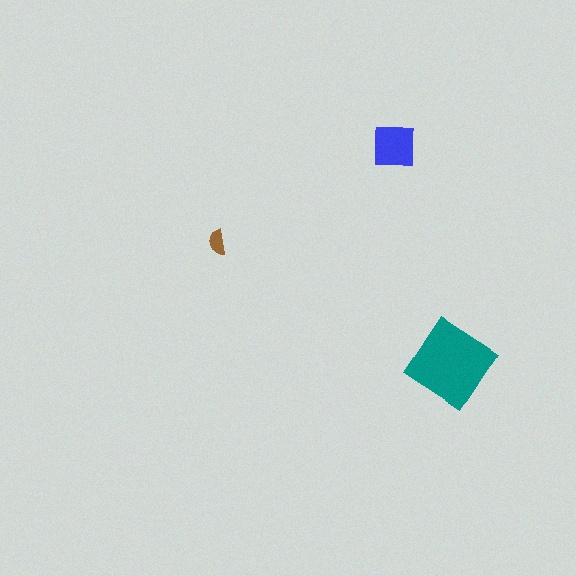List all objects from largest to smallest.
The teal diamond, the blue square, the brown semicircle.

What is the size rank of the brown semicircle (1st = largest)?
3rd.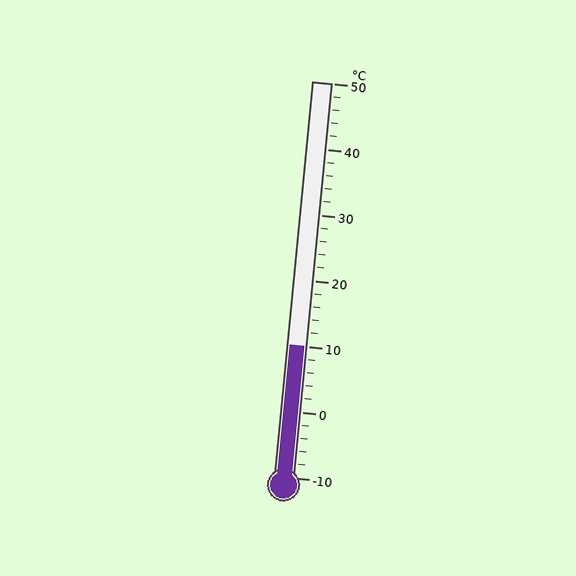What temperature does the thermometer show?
The thermometer shows approximately 10°C.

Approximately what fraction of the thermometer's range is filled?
The thermometer is filled to approximately 35% of its range.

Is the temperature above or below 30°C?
The temperature is below 30°C.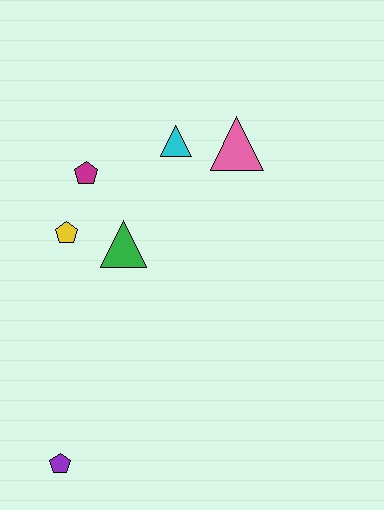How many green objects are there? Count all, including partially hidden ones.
There is 1 green object.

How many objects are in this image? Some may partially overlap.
There are 6 objects.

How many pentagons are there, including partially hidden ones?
There are 3 pentagons.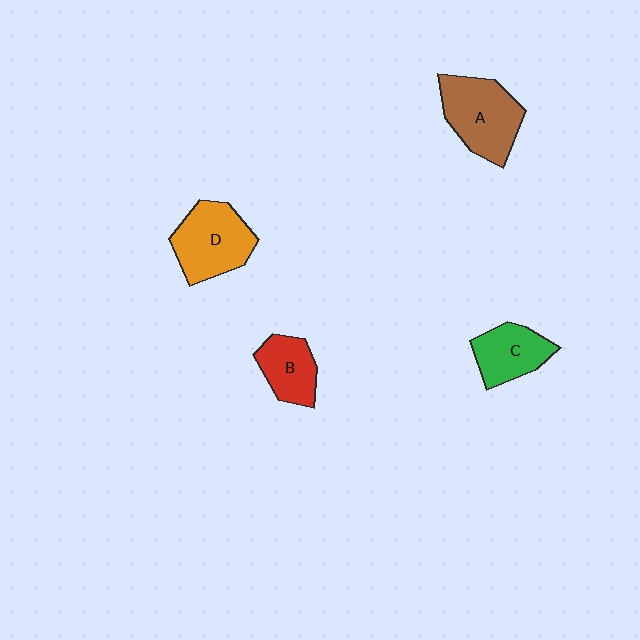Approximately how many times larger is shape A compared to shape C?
Approximately 1.4 times.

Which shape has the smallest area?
Shape B (red).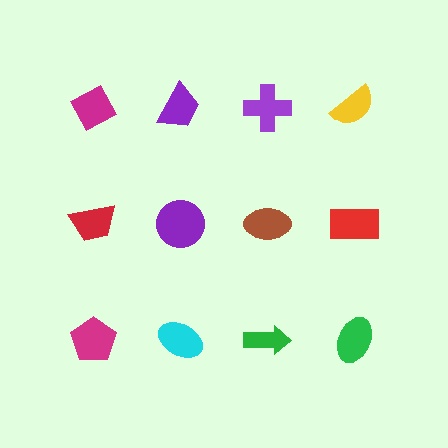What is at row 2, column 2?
A purple circle.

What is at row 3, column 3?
A green arrow.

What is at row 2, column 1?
A red trapezoid.